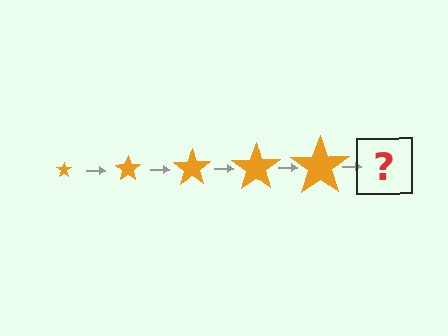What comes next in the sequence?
The next element should be an orange star, larger than the previous one.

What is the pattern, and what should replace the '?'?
The pattern is that the star gets progressively larger each step. The '?' should be an orange star, larger than the previous one.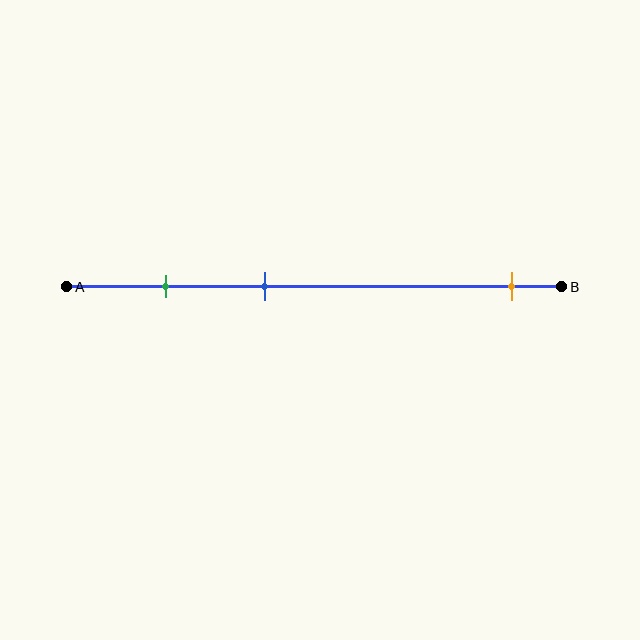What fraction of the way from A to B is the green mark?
The green mark is approximately 20% (0.2) of the way from A to B.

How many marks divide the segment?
There are 3 marks dividing the segment.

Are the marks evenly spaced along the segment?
No, the marks are not evenly spaced.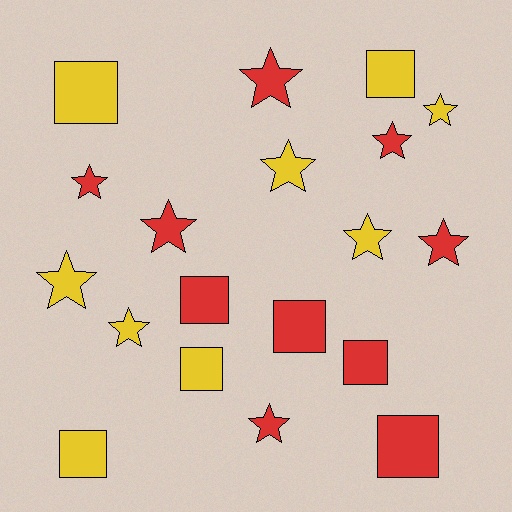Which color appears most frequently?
Red, with 10 objects.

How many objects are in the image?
There are 19 objects.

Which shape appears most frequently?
Star, with 11 objects.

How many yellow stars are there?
There are 5 yellow stars.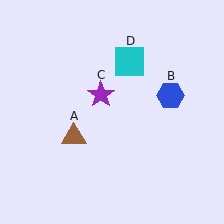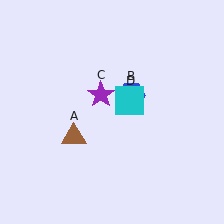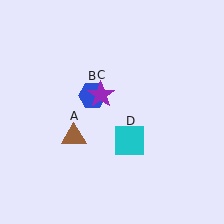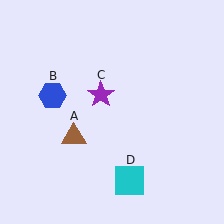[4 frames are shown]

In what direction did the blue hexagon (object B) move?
The blue hexagon (object B) moved left.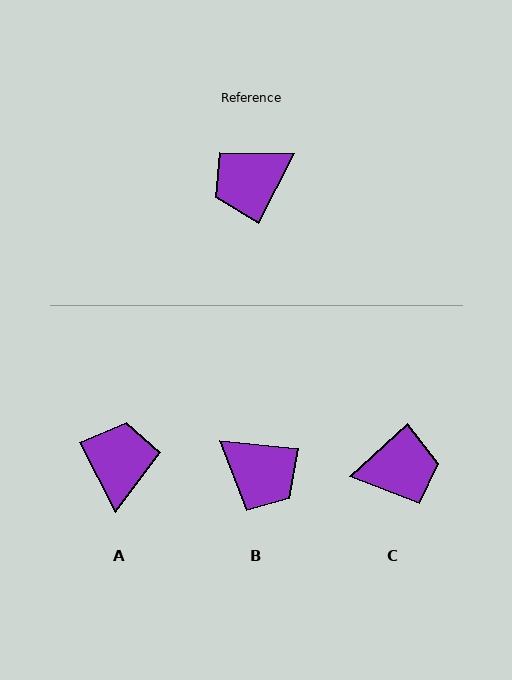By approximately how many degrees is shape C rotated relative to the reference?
Approximately 159 degrees counter-clockwise.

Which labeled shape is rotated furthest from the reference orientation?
C, about 159 degrees away.